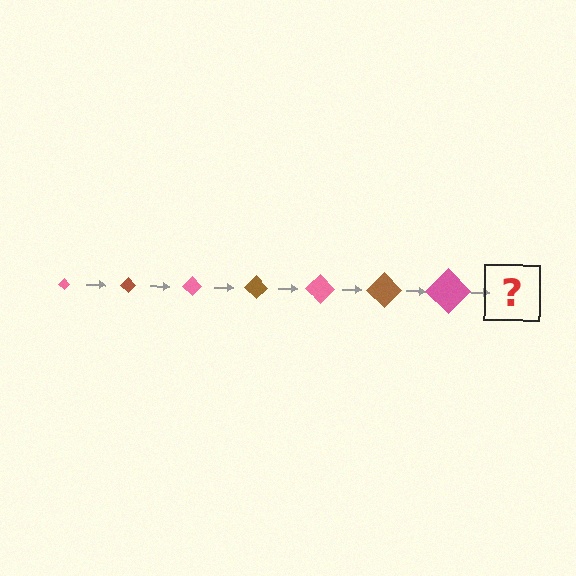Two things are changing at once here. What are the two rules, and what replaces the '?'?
The two rules are that the diamond grows larger each step and the color cycles through pink and brown. The '?' should be a brown diamond, larger than the previous one.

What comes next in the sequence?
The next element should be a brown diamond, larger than the previous one.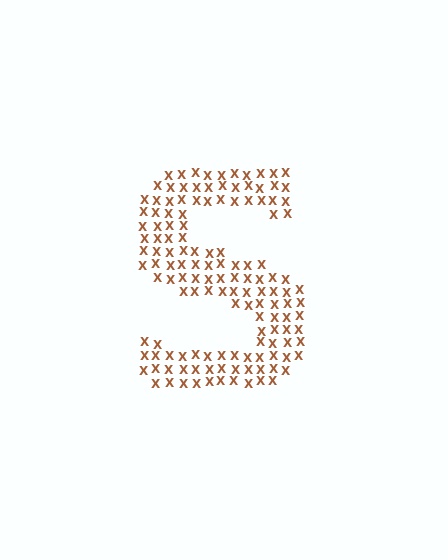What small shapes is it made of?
It is made of small letter X's.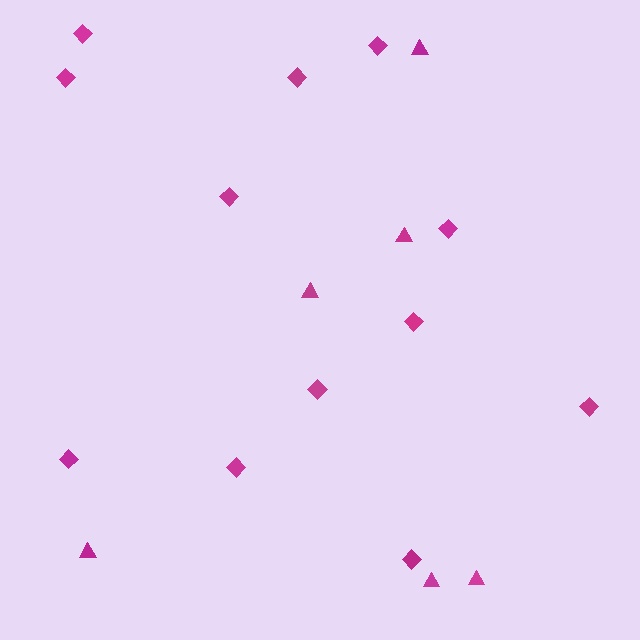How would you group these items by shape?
There are 2 groups: one group of triangles (6) and one group of diamonds (12).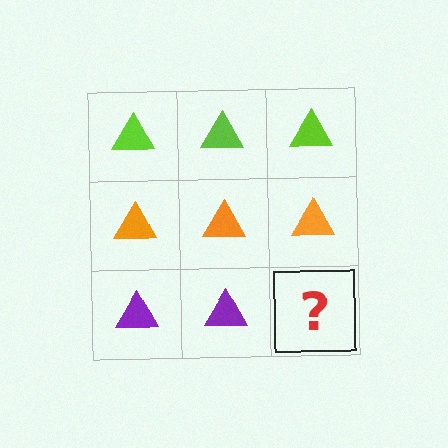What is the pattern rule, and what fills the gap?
The rule is that each row has a consistent color. The gap should be filled with a purple triangle.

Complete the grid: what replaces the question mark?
The question mark should be replaced with a purple triangle.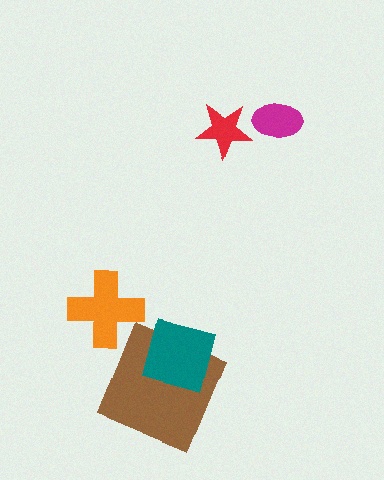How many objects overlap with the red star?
0 objects overlap with the red star.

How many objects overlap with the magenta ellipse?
0 objects overlap with the magenta ellipse.